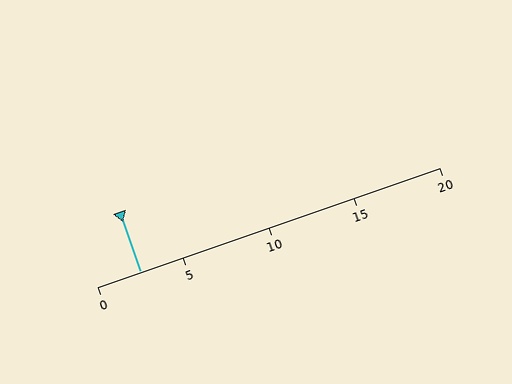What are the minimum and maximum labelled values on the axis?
The axis runs from 0 to 20.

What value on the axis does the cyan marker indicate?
The marker indicates approximately 2.5.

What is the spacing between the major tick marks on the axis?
The major ticks are spaced 5 apart.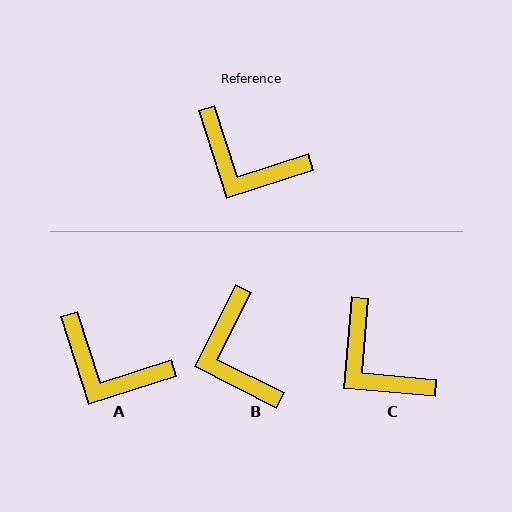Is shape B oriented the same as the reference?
No, it is off by about 45 degrees.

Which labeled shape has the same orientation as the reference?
A.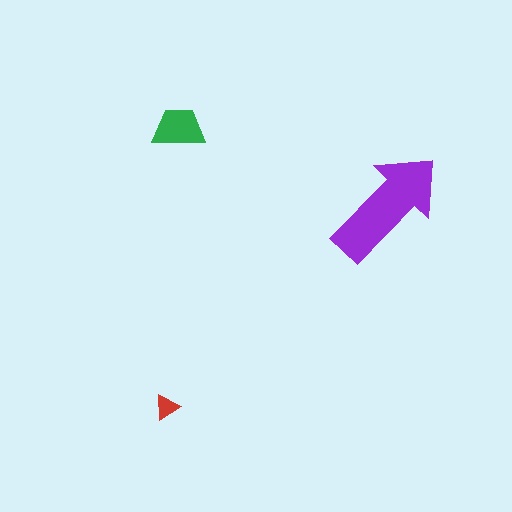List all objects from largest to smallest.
The purple arrow, the green trapezoid, the red triangle.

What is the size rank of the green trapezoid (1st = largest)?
2nd.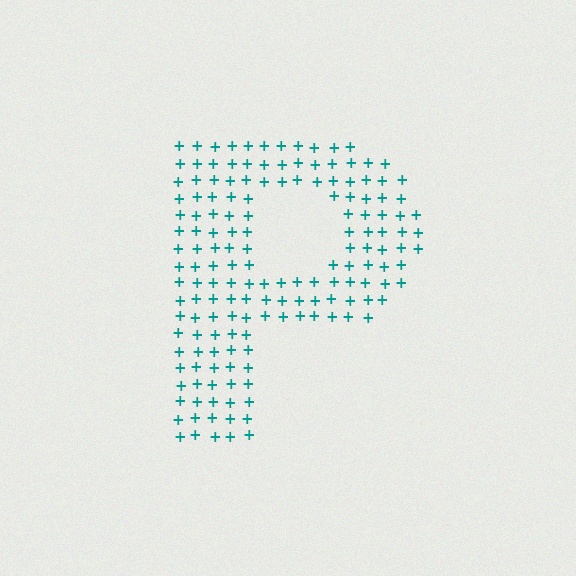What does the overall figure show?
The overall figure shows the letter P.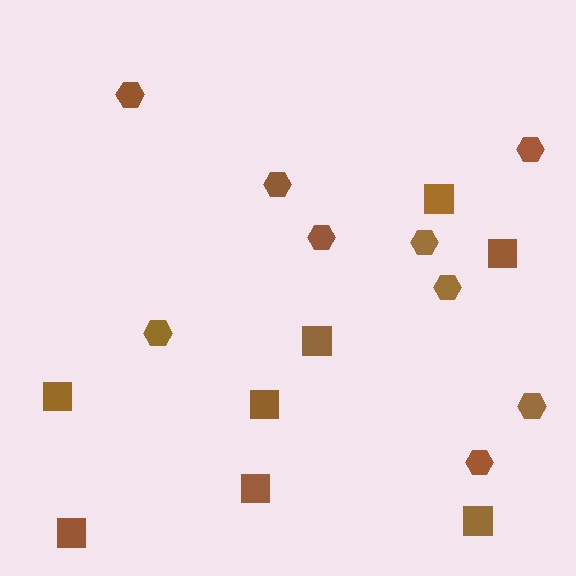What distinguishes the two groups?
There are 2 groups: one group of hexagons (9) and one group of squares (8).